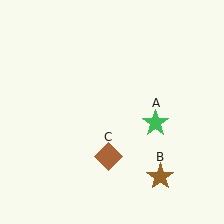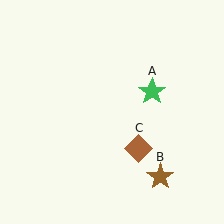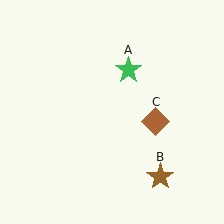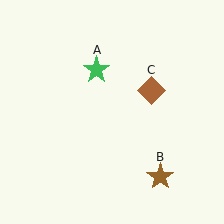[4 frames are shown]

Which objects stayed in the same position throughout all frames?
Brown star (object B) remained stationary.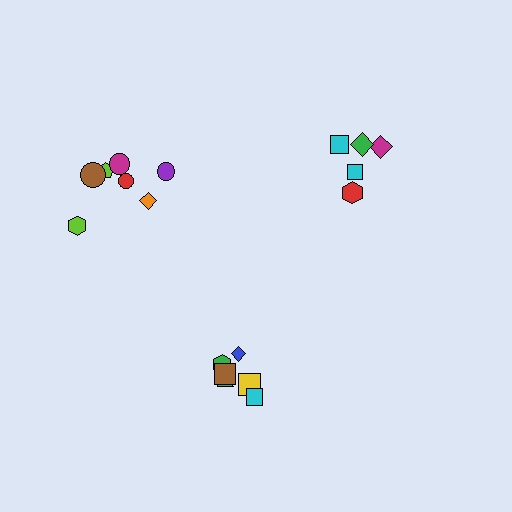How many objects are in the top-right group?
There are 5 objects.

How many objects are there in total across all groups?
There are 18 objects.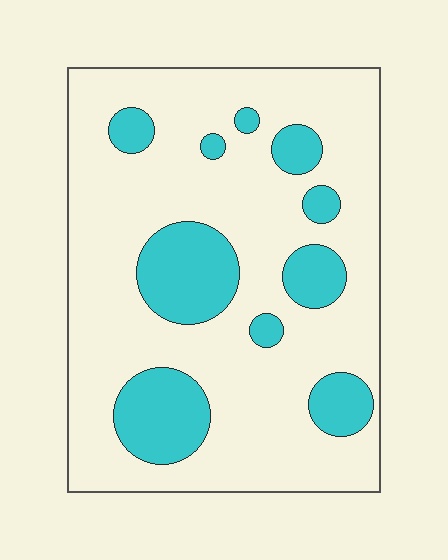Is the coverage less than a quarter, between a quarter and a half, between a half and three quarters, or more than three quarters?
Less than a quarter.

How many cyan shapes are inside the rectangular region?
10.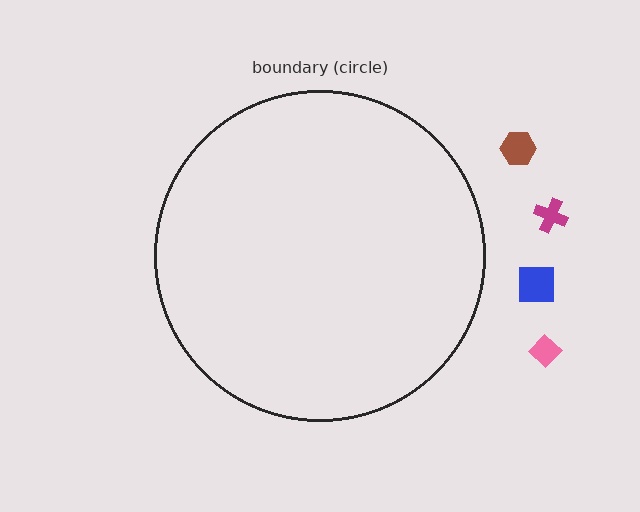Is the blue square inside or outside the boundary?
Outside.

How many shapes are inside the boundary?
0 inside, 4 outside.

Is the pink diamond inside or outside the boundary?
Outside.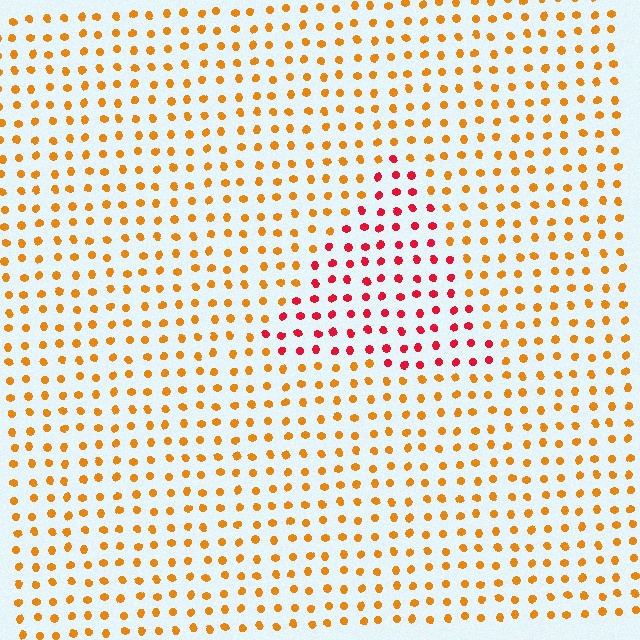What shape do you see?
I see a triangle.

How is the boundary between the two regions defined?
The boundary is defined purely by a slight shift in hue (about 43 degrees). Spacing, size, and orientation are identical on both sides.